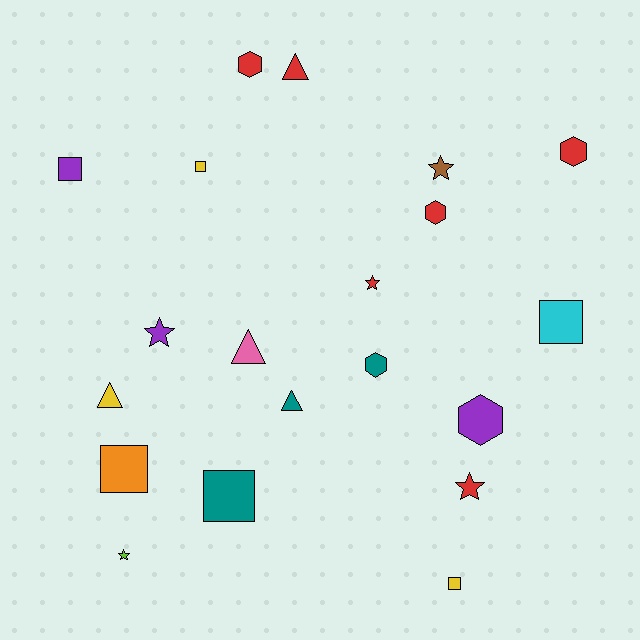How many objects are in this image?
There are 20 objects.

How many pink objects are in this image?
There is 1 pink object.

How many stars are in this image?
There are 5 stars.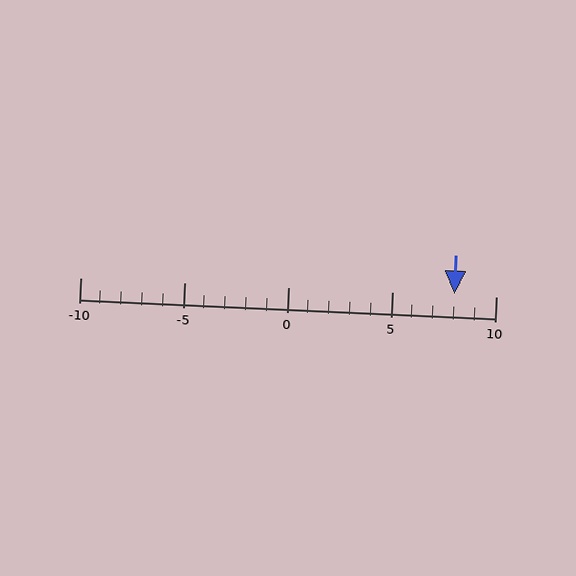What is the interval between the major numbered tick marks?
The major tick marks are spaced 5 units apart.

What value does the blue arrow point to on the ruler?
The blue arrow points to approximately 8.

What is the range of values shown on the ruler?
The ruler shows values from -10 to 10.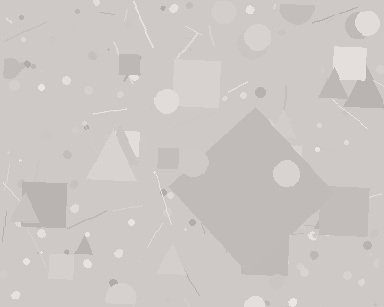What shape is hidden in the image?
A diamond is hidden in the image.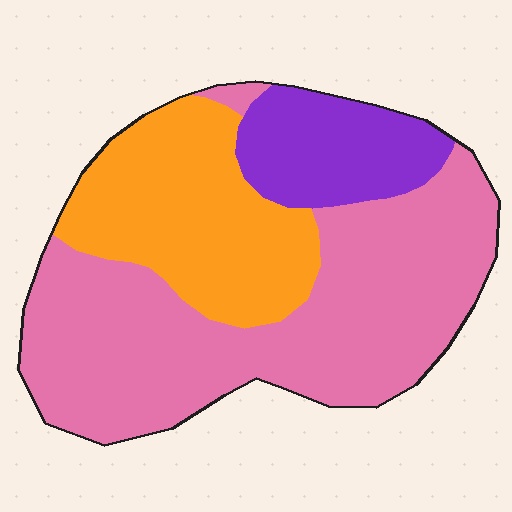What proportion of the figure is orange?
Orange takes up between a sixth and a third of the figure.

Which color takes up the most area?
Pink, at roughly 55%.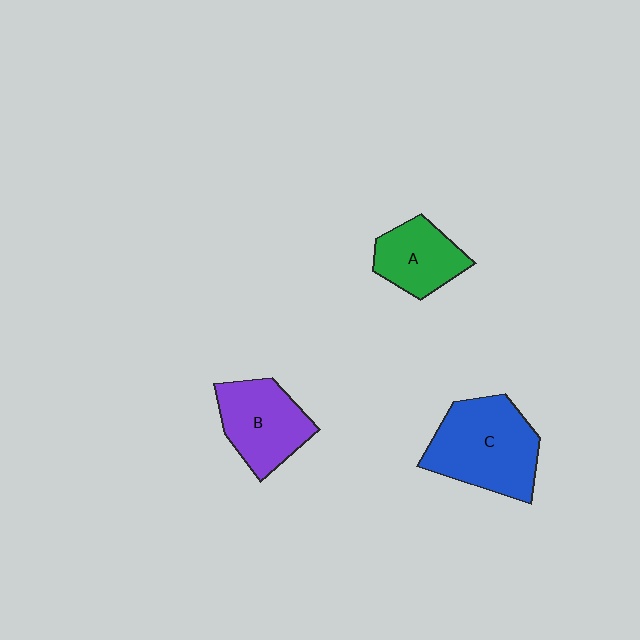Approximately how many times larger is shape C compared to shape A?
Approximately 1.7 times.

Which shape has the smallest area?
Shape A (green).